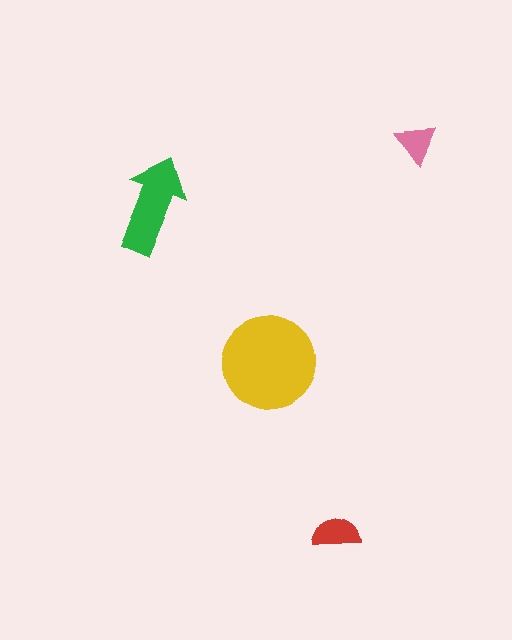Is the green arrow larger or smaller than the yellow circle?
Smaller.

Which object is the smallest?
The pink triangle.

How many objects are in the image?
There are 4 objects in the image.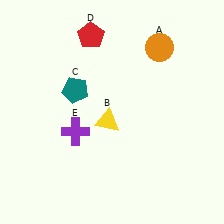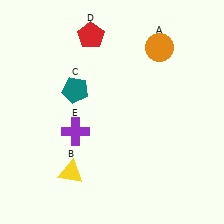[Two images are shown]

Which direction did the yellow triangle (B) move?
The yellow triangle (B) moved down.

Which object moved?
The yellow triangle (B) moved down.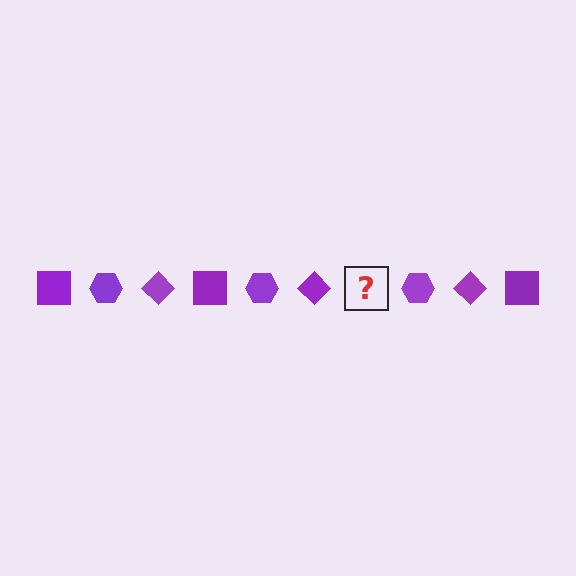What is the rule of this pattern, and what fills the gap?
The rule is that the pattern cycles through square, hexagon, diamond shapes in purple. The gap should be filled with a purple square.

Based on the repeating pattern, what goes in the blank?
The blank should be a purple square.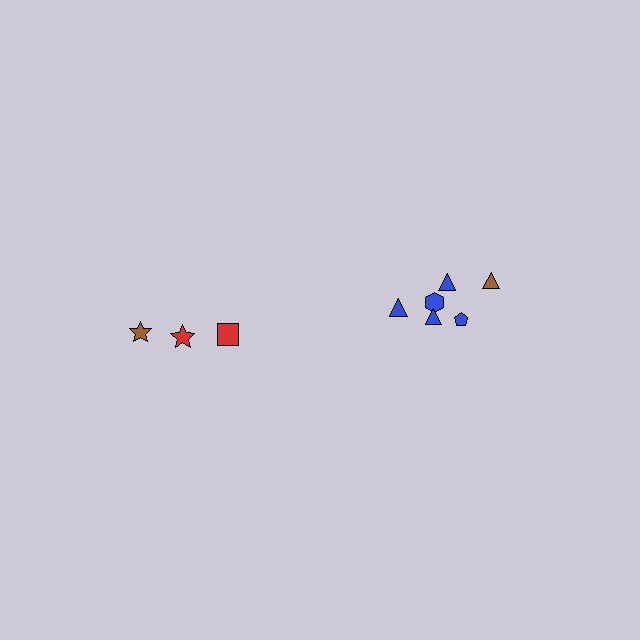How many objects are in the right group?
There are 6 objects.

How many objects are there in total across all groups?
There are 9 objects.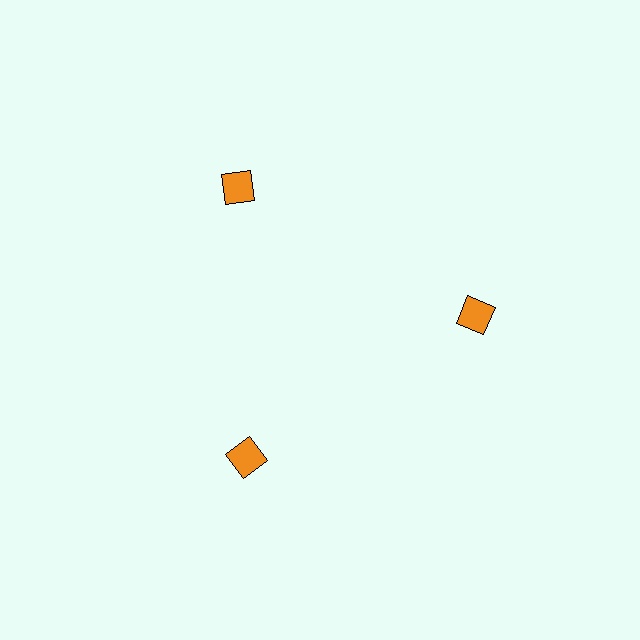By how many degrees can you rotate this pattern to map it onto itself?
The pattern maps onto itself every 120 degrees of rotation.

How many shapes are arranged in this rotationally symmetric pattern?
There are 3 shapes, arranged in 3 groups of 1.